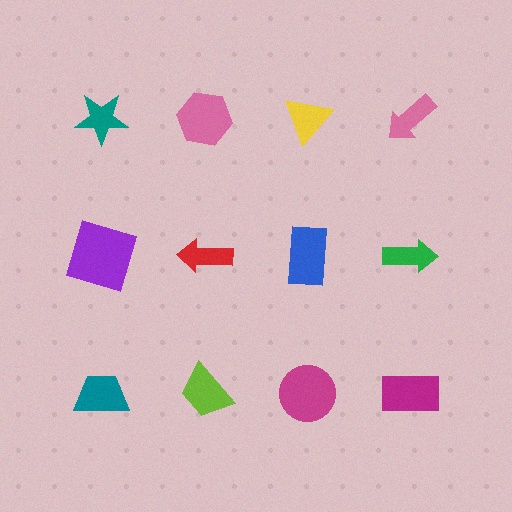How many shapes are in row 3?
4 shapes.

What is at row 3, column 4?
A magenta rectangle.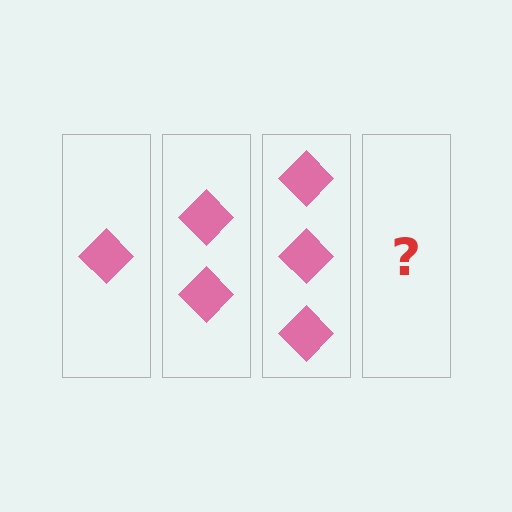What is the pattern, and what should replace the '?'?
The pattern is that each step adds one more diamond. The '?' should be 4 diamonds.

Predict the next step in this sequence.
The next step is 4 diamonds.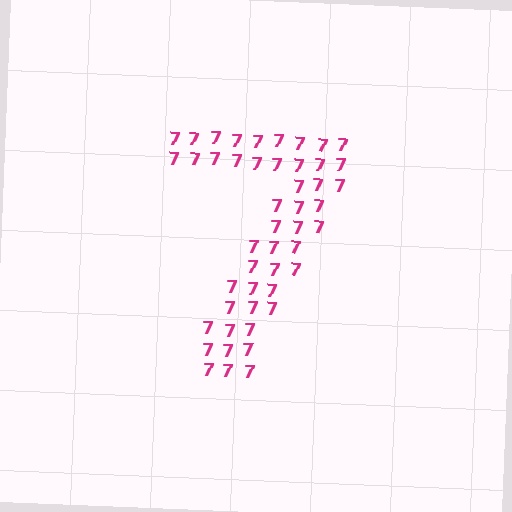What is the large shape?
The large shape is the digit 7.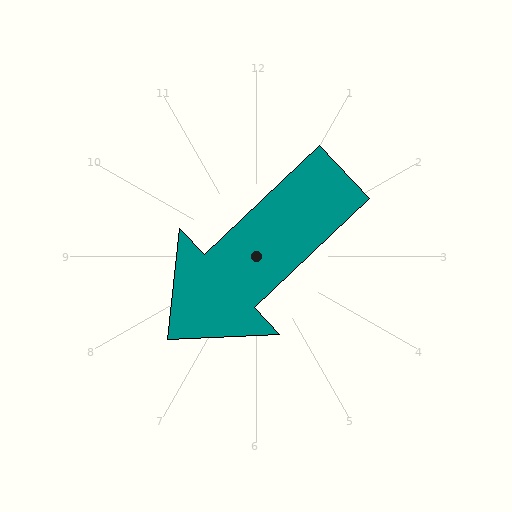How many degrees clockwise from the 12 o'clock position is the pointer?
Approximately 227 degrees.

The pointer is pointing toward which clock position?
Roughly 8 o'clock.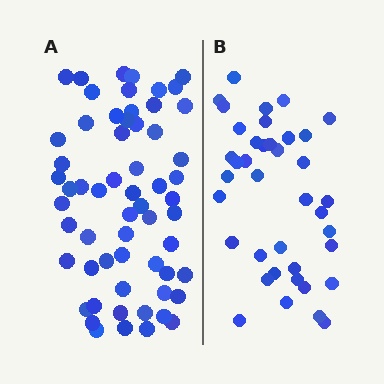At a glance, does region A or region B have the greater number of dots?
Region A (the left region) has more dots.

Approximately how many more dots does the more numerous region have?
Region A has approximately 20 more dots than region B.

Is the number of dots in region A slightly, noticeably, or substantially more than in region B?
Region A has substantially more. The ratio is roughly 1.5 to 1.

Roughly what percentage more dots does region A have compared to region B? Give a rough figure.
About 55% more.